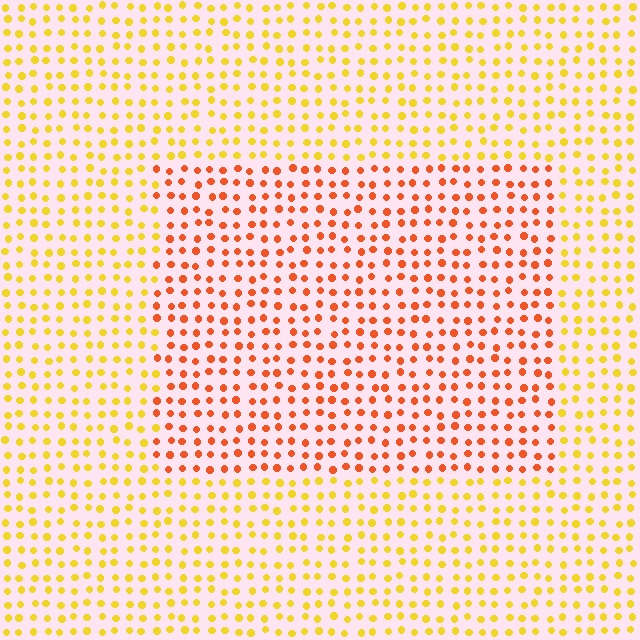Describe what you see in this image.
The image is filled with small yellow elements in a uniform arrangement. A rectangle-shaped region is visible where the elements are tinted to a slightly different hue, forming a subtle color boundary.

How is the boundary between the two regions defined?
The boundary is defined purely by a slight shift in hue (about 39 degrees). Spacing, size, and orientation are identical on both sides.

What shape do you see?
I see a rectangle.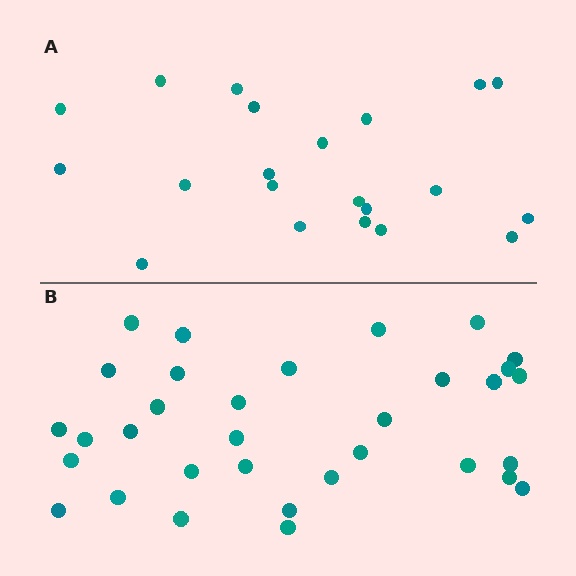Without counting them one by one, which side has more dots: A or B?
Region B (the bottom region) has more dots.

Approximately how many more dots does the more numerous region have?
Region B has roughly 12 or so more dots than region A.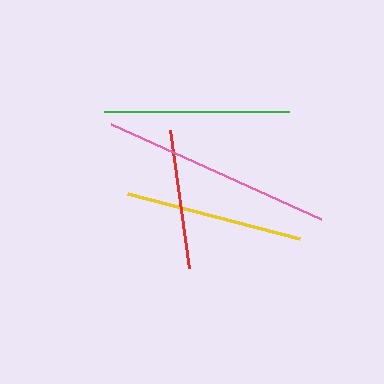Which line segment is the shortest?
The red line is the shortest at approximately 139 pixels.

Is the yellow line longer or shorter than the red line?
The yellow line is longer than the red line.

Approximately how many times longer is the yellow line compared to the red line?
The yellow line is approximately 1.3 times the length of the red line.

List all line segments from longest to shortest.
From longest to shortest: pink, green, yellow, red.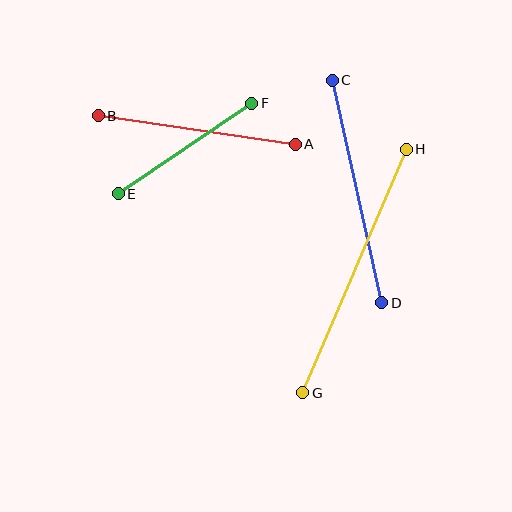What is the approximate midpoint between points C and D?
The midpoint is at approximately (357, 192) pixels.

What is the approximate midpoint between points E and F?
The midpoint is at approximately (185, 148) pixels.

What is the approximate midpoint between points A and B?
The midpoint is at approximately (197, 130) pixels.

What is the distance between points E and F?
The distance is approximately 161 pixels.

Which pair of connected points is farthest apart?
Points G and H are farthest apart.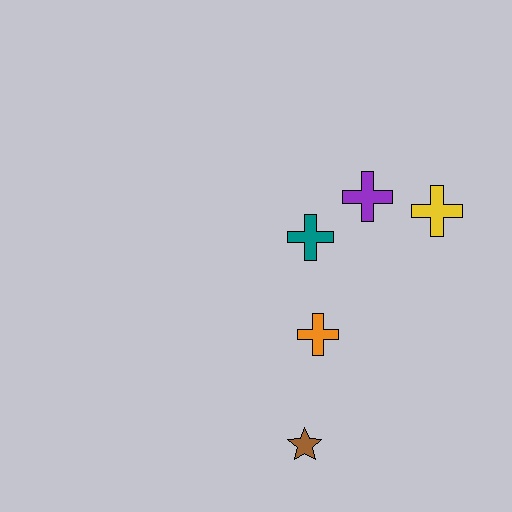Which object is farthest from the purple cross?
The brown star is farthest from the purple cross.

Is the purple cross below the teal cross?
No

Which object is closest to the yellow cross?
The purple cross is closest to the yellow cross.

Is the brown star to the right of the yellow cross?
No